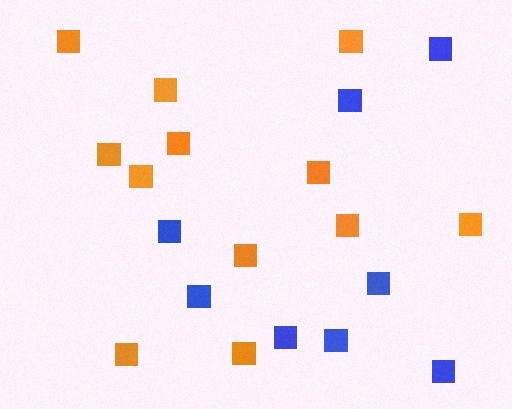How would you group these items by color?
There are 2 groups: one group of orange squares (12) and one group of blue squares (8).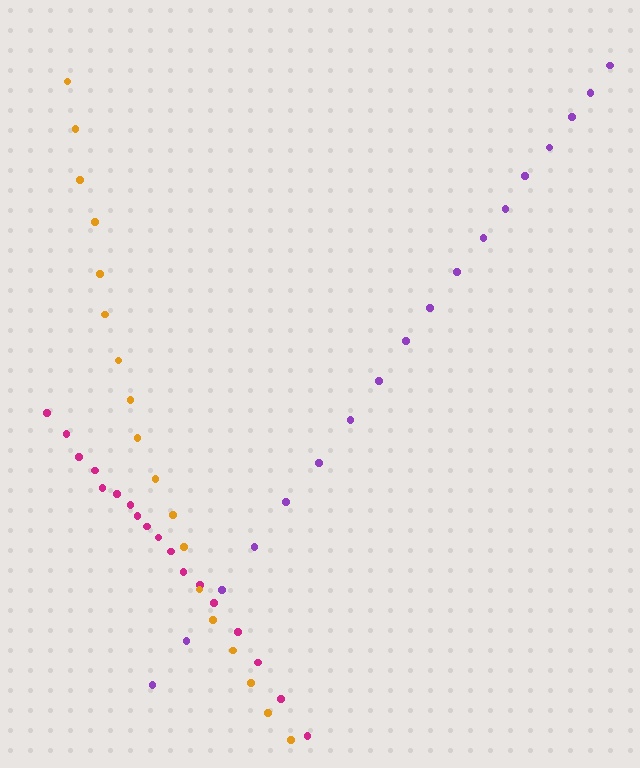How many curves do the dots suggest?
There are 3 distinct paths.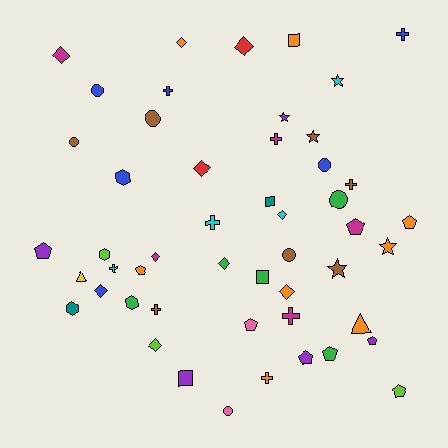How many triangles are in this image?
There are 2 triangles.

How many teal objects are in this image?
There are 2 teal objects.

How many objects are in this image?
There are 50 objects.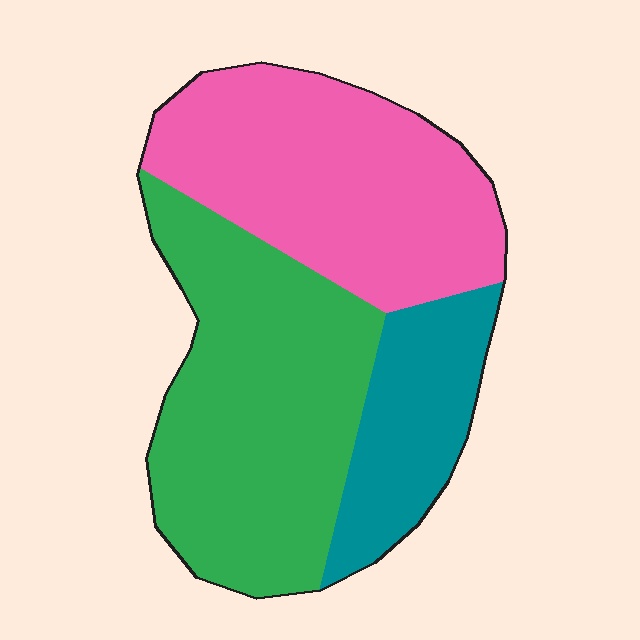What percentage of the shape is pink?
Pink covers 38% of the shape.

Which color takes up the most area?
Green, at roughly 45%.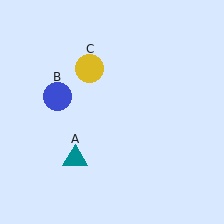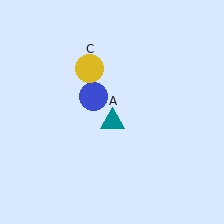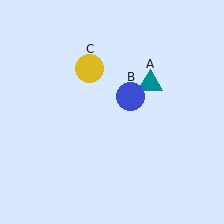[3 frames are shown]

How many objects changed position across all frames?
2 objects changed position: teal triangle (object A), blue circle (object B).